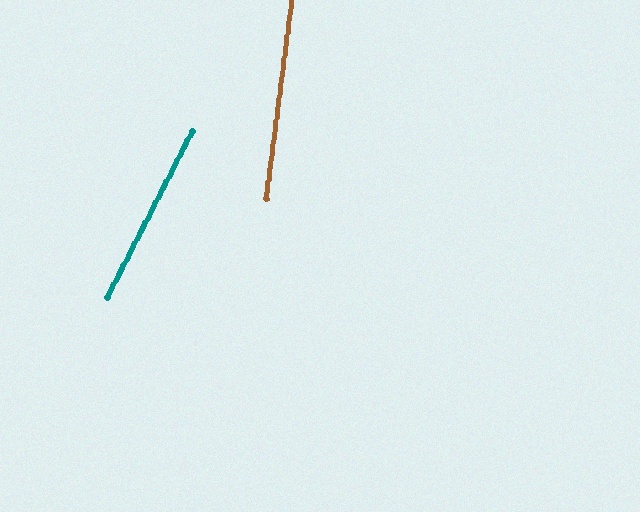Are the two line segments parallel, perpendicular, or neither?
Neither parallel nor perpendicular — they differ by about 20°.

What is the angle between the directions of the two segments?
Approximately 20 degrees.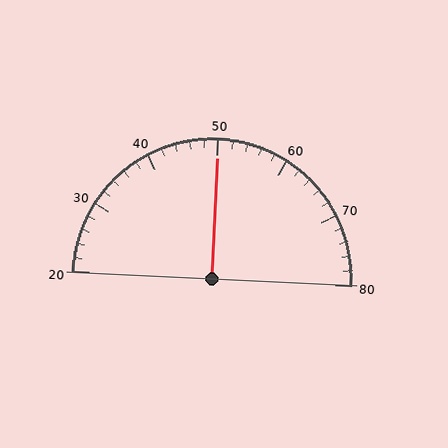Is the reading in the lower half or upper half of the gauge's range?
The reading is in the upper half of the range (20 to 80).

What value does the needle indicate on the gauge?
The needle indicates approximately 50.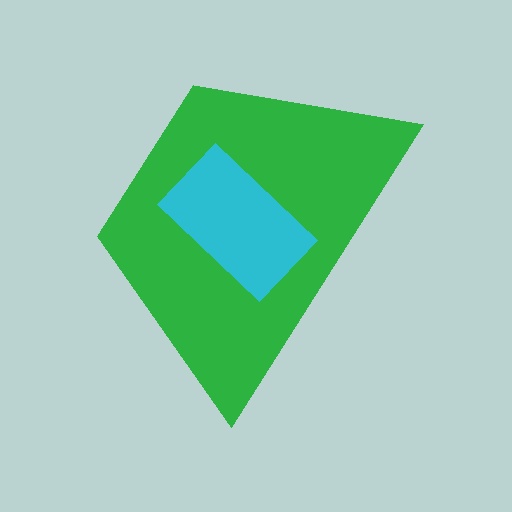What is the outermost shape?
The green trapezoid.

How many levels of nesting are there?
2.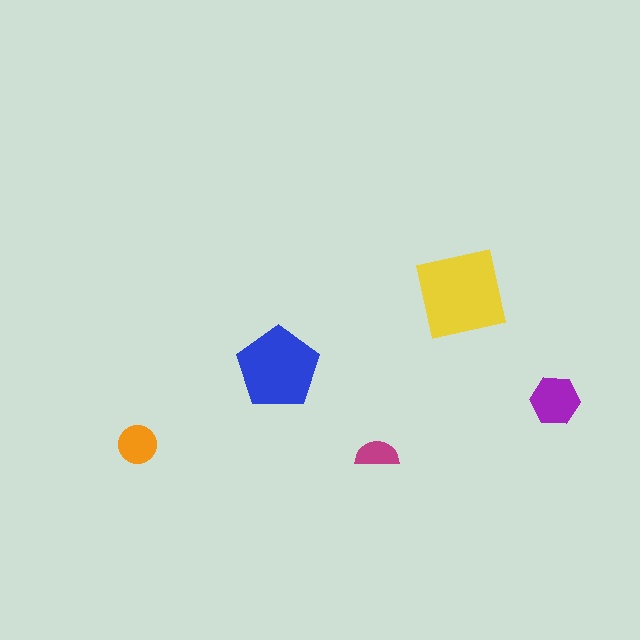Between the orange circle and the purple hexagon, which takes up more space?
The purple hexagon.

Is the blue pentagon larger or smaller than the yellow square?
Smaller.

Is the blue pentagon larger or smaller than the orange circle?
Larger.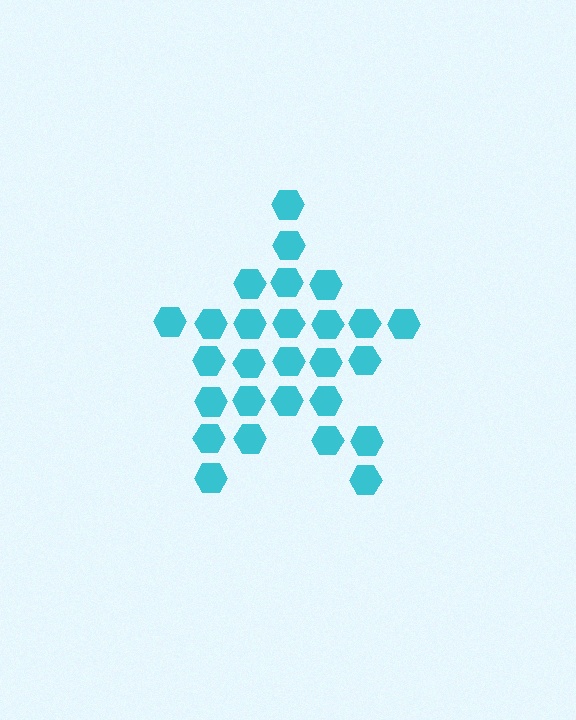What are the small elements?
The small elements are hexagons.